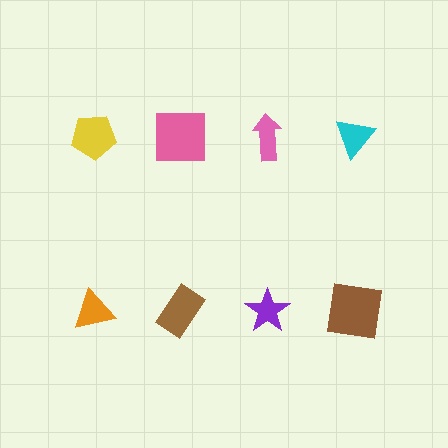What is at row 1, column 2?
A pink square.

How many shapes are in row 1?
4 shapes.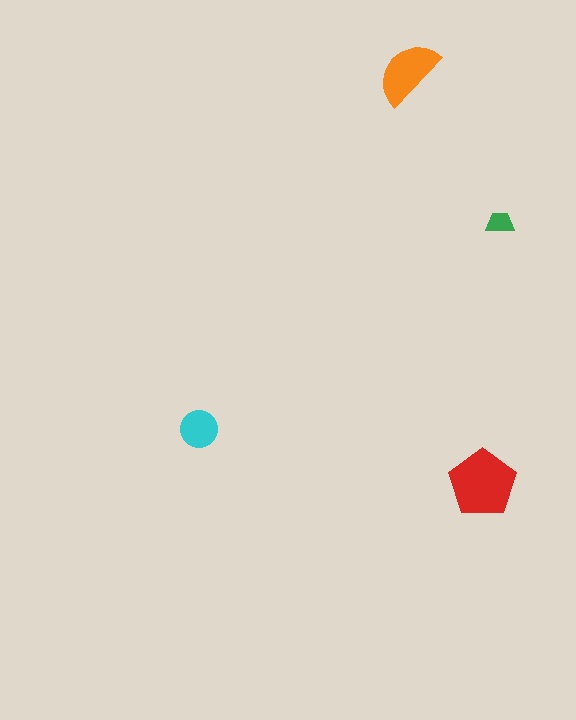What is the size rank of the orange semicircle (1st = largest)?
2nd.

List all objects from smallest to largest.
The green trapezoid, the cyan circle, the orange semicircle, the red pentagon.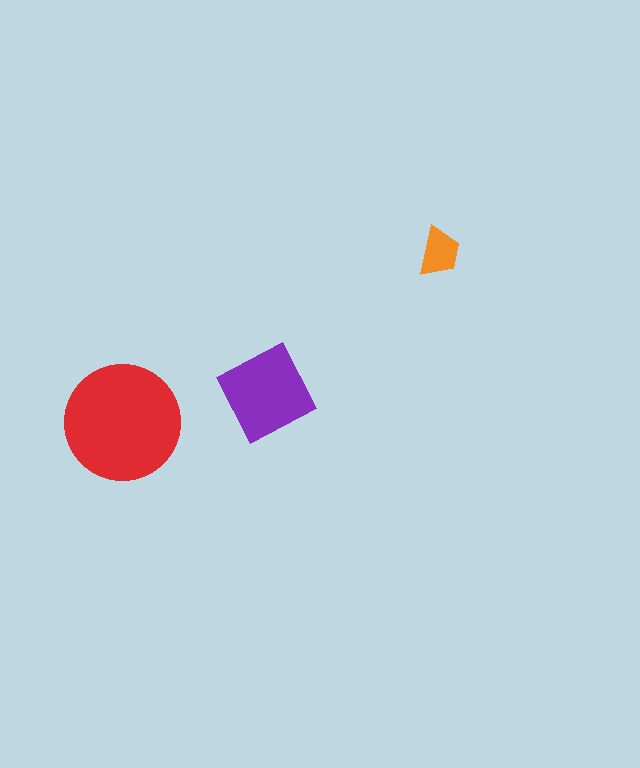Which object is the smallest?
The orange trapezoid.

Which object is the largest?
The red circle.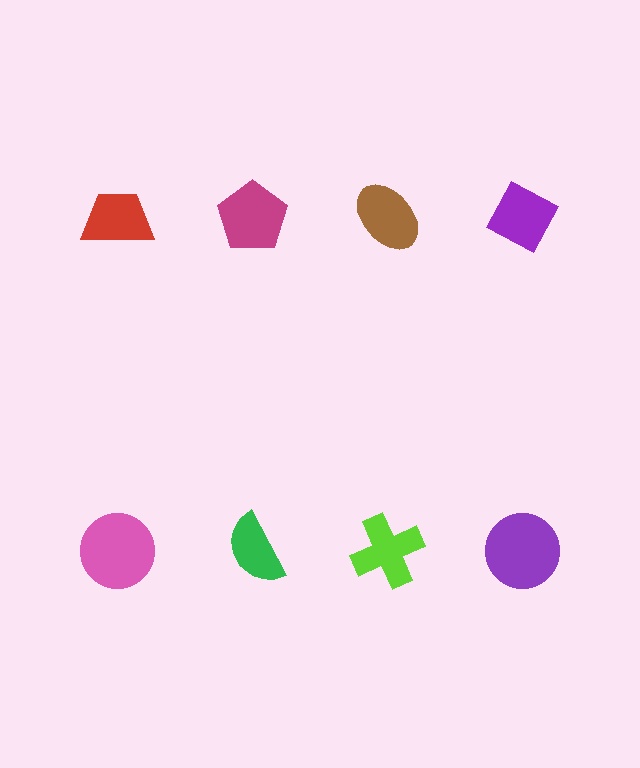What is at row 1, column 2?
A magenta pentagon.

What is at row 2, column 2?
A green semicircle.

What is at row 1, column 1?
A red trapezoid.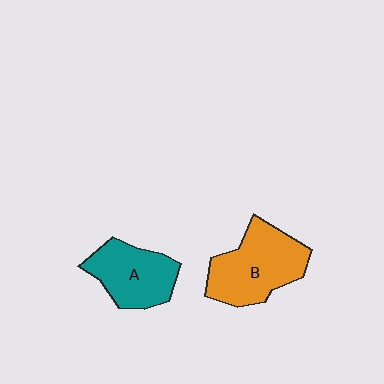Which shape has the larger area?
Shape B (orange).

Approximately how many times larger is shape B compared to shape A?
Approximately 1.3 times.